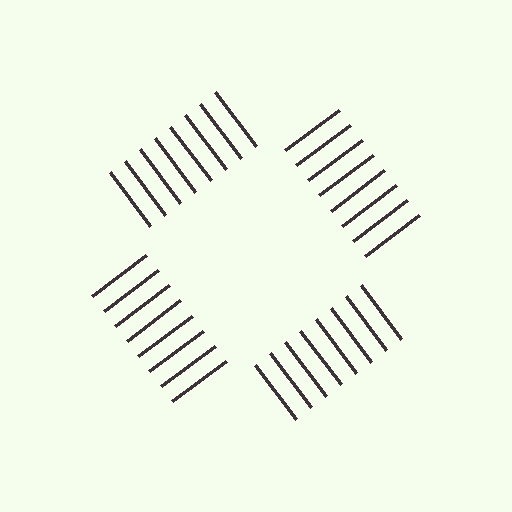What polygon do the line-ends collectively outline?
An illusory square — the line segments terminate on its edges but no continuous stroke is drawn.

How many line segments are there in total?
32 — 8 along each of the 4 edges.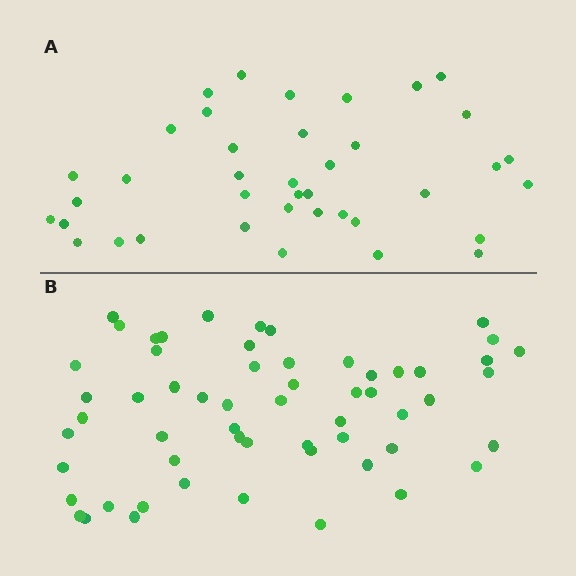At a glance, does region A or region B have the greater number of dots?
Region B (the bottom region) has more dots.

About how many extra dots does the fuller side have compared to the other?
Region B has approximately 20 more dots than region A.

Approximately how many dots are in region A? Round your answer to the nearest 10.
About 40 dots. (The exact count is 39, which rounds to 40.)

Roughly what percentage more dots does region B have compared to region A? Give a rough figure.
About 50% more.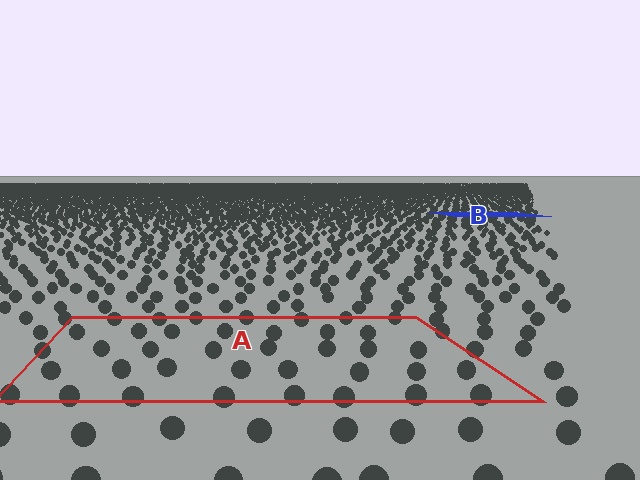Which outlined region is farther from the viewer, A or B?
Region B is farther from the viewer — the texture elements inside it appear smaller and more densely packed.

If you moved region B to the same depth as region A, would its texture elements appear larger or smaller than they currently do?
They would appear larger. At a closer depth, the same texture elements are projected at a bigger on-screen size.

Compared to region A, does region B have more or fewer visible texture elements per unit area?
Region B has more texture elements per unit area — they are packed more densely because it is farther away.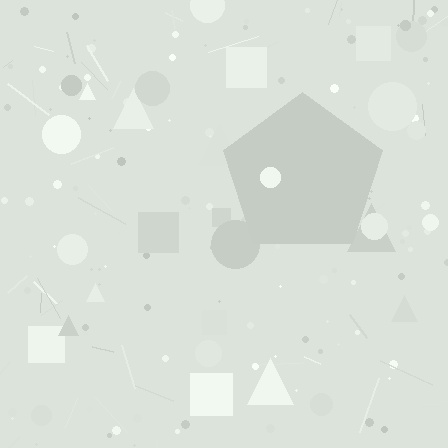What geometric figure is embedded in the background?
A pentagon is embedded in the background.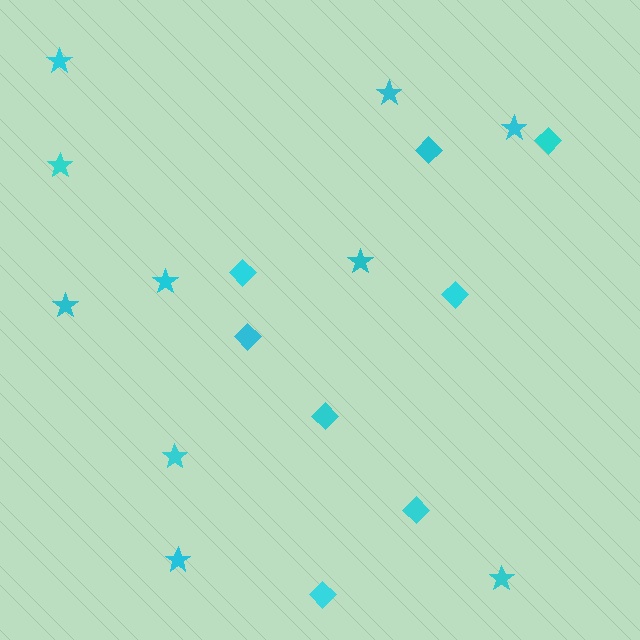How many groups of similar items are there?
There are 2 groups: one group of stars (10) and one group of diamonds (8).